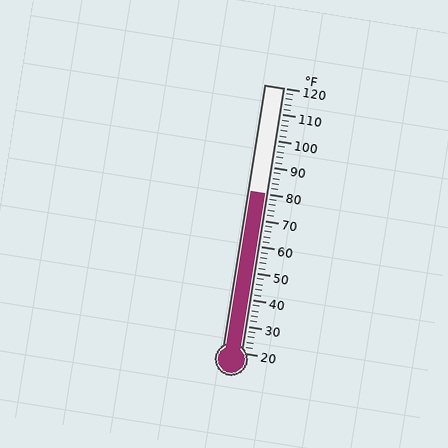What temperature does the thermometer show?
The thermometer shows approximately 80°F.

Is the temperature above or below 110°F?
The temperature is below 110°F.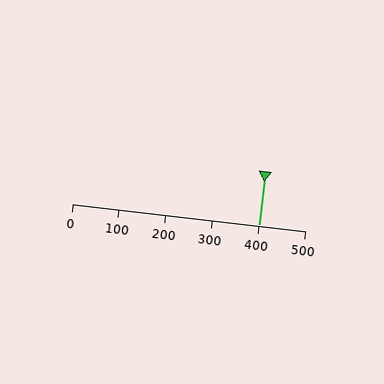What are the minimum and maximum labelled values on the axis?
The axis runs from 0 to 500.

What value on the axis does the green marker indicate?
The marker indicates approximately 400.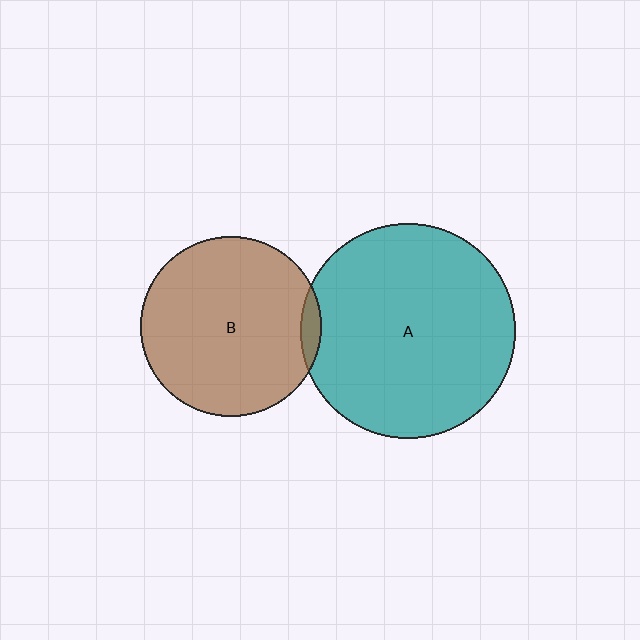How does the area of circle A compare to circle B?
Approximately 1.4 times.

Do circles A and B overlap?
Yes.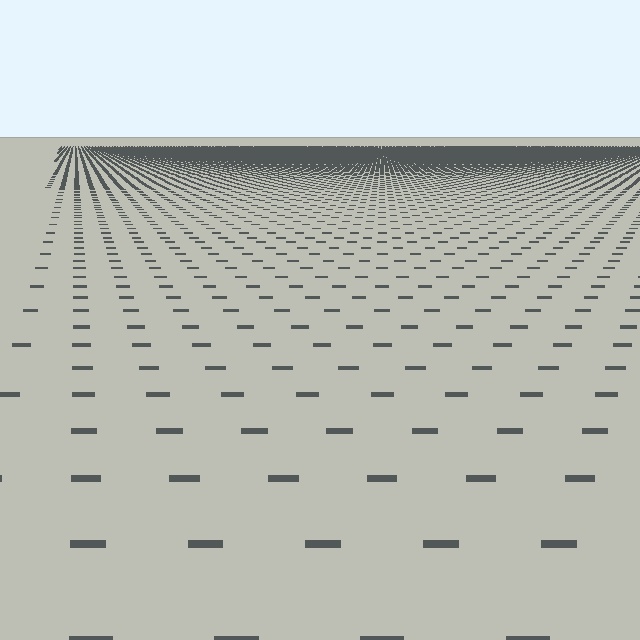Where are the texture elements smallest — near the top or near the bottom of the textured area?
Near the top.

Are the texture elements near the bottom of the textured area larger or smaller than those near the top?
Larger. Near the bottom, elements are closer to the viewer and appear at a bigger on-screen size.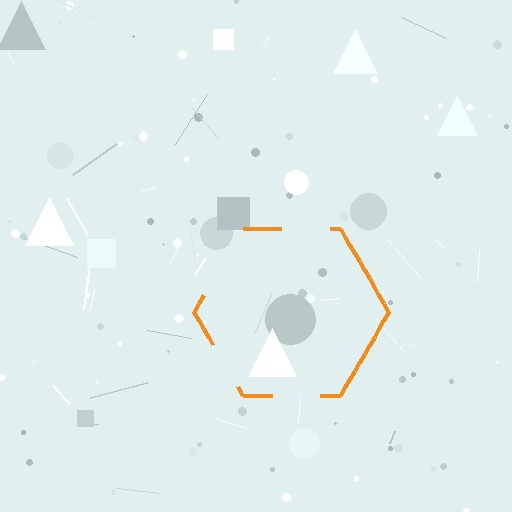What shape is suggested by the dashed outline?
The dashed outline suggests a hexagon.